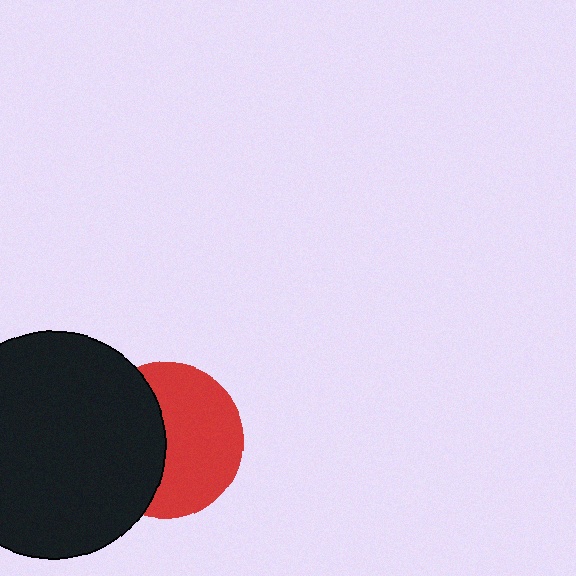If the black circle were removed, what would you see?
You would see the complete red circle.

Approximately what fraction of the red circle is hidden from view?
Roughly 44% of the red circle is hidden behind the black circle.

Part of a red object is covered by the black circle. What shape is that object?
It is a circle.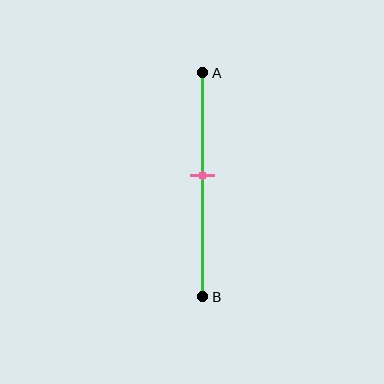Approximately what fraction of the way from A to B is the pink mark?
The pink mark is approximately 45% of the way from A to B.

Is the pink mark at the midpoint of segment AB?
No, the mark is at about 45% from A, not at the 50% midpoint.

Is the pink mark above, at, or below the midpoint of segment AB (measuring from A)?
The pink mark is above the midpoint of segment AB.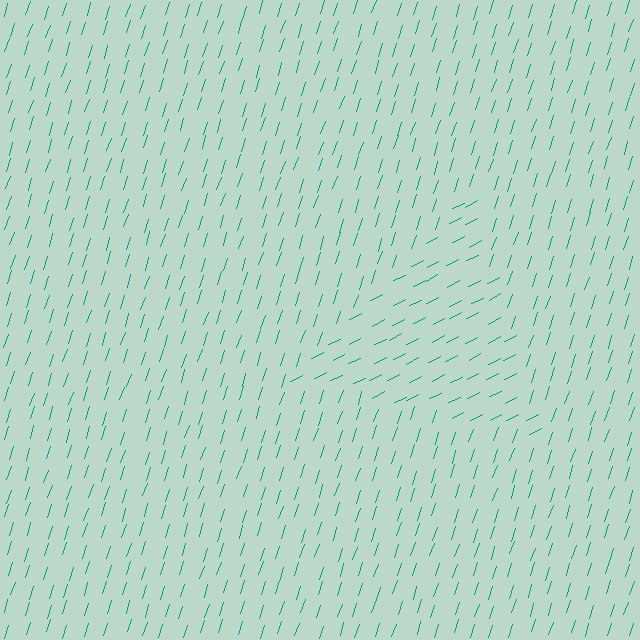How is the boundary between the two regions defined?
The boundary is defined purely by a change in line orientation (approximately 45 degrees difference). All lines are the same color and thickness.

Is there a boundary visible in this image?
Yes, there is a texture boundary formed by a change in line orientation.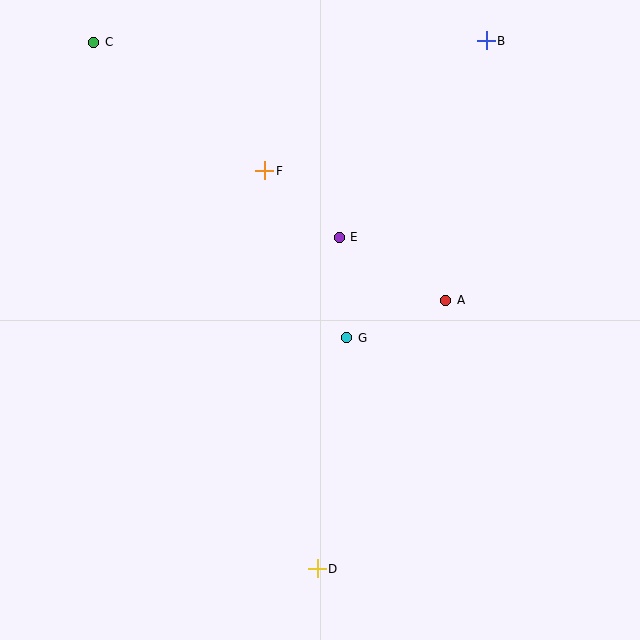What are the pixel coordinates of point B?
Point B is at (486, 41).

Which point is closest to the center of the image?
Point G at (347, 338) is closest to the center.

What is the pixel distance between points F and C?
The distance between F and C is 214 pixels.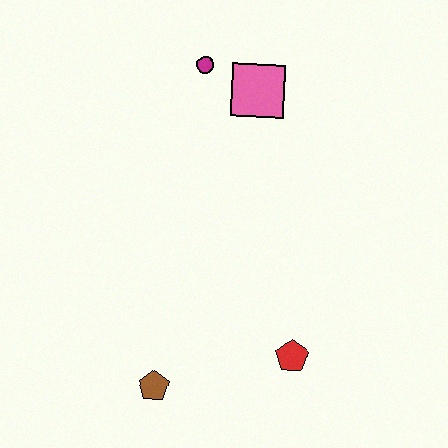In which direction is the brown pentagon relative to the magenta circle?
The brown pentagon is below the magenta circle.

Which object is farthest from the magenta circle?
The brown pentagon is farthest from the magenta circle.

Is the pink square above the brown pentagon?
Yes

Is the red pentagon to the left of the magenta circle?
No